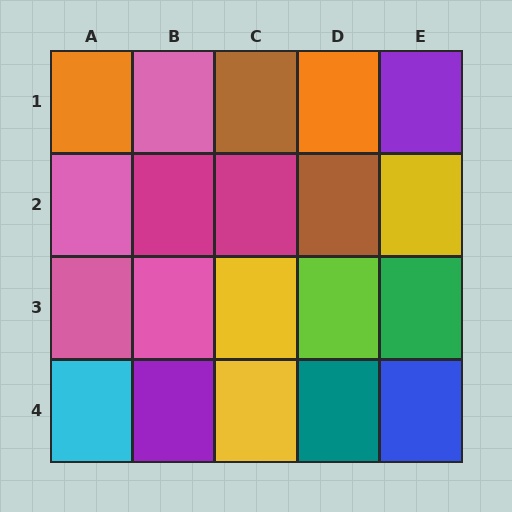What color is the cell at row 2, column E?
Yellow.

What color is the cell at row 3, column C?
Yellow.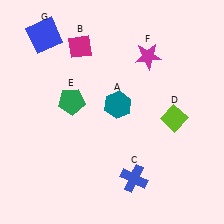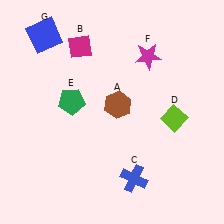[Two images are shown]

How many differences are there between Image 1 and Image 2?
There is 1 difference between the two images.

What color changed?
The hexagon (A) changed from teal in Image 1 to brown in Image 2.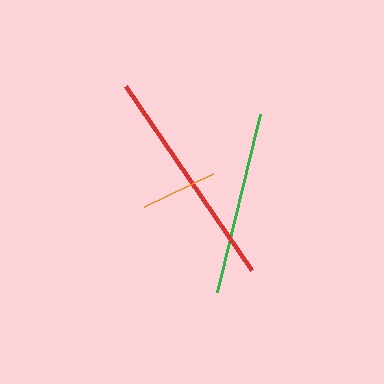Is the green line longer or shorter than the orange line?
The green line is longer than the orange line.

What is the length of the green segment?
The green segment is approximately 182 pixels long.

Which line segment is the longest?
The red line is the longest at approximately 223 pixels.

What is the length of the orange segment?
The orange segment is approximately 76 pixels long.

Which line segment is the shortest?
The orange line is the shortest at approximately 76 pixels.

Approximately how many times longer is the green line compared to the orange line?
The green line is approximately 2.4 times the length of the orange line.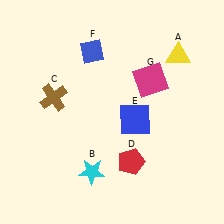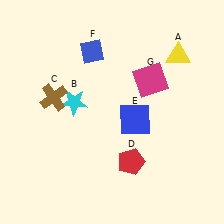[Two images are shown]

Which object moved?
The cyan star (B) moved up.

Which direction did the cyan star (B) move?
The cyan star (B) moved up.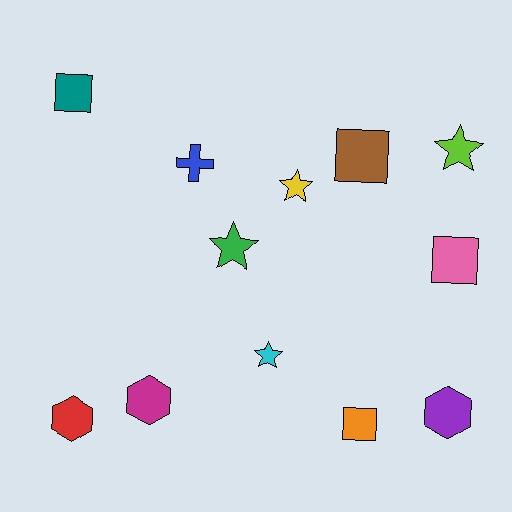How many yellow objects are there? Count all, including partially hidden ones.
There is 1 yellow object.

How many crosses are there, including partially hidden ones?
There is 1 cross.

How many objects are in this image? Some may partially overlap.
There are 12 objects.